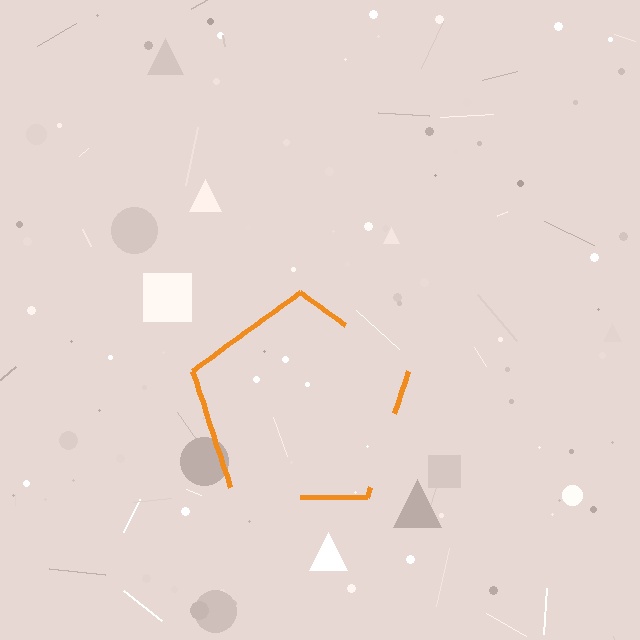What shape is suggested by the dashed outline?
The dashed outline suggests a pentagon.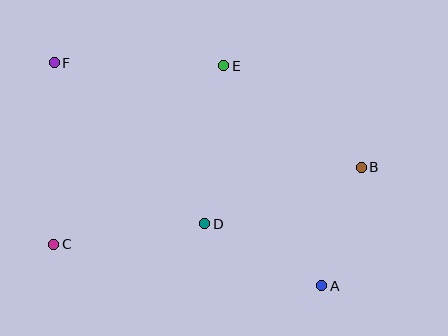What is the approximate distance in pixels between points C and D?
The distance between C and D is approximately 153 pixels.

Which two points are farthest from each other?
Points A and F are farthest from each other.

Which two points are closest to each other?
Points A and B are closest to each other.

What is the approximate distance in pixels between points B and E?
The distance between B and E is approximately 171 pixels.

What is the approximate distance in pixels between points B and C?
The distance between B and C is approximately 317 pixels.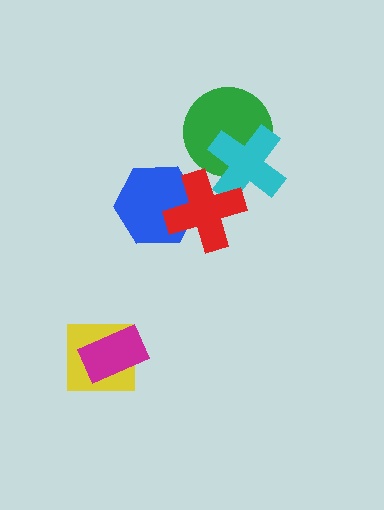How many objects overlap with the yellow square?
1 object overlaps with the yellow square.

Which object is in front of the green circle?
The cyan cross is in front of the green circle.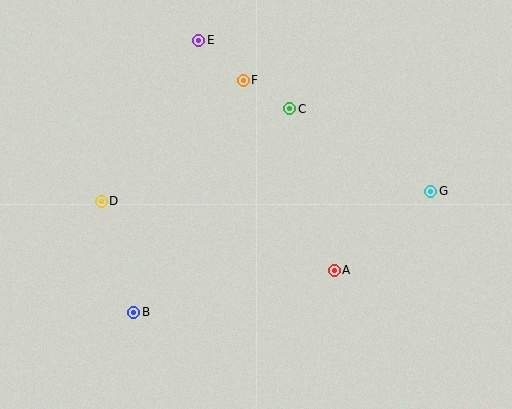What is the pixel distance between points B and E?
The distance between B and E is 279 pixels.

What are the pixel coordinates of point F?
Point F is at (243, 80).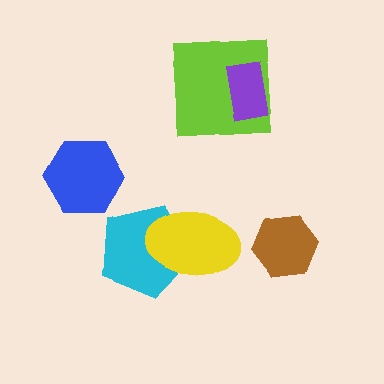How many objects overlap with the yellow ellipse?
1 object overlaps with the yellow ellipse.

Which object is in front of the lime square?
The purple rectangle is in front of the lime square.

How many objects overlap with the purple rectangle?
1 object overlaps with the purple rectangle.